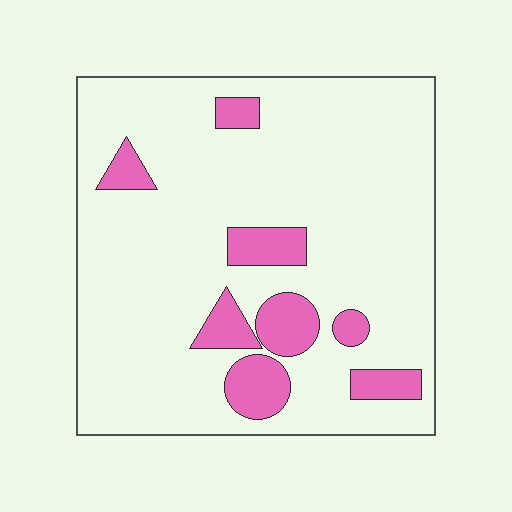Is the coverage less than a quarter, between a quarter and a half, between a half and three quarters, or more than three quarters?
Less than a quarter.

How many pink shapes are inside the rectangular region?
8.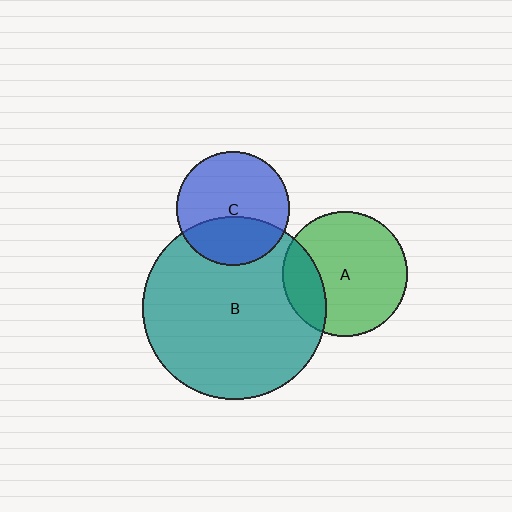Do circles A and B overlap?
Yes.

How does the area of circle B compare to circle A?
Approximately 2.2 times.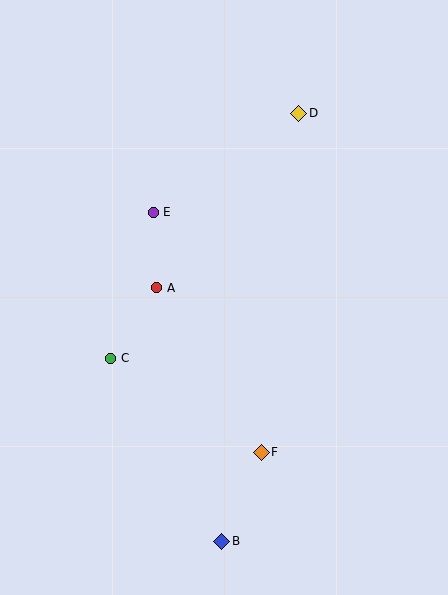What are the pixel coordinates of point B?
Point B is at (222, 541).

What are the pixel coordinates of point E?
Point E is at (153, 212).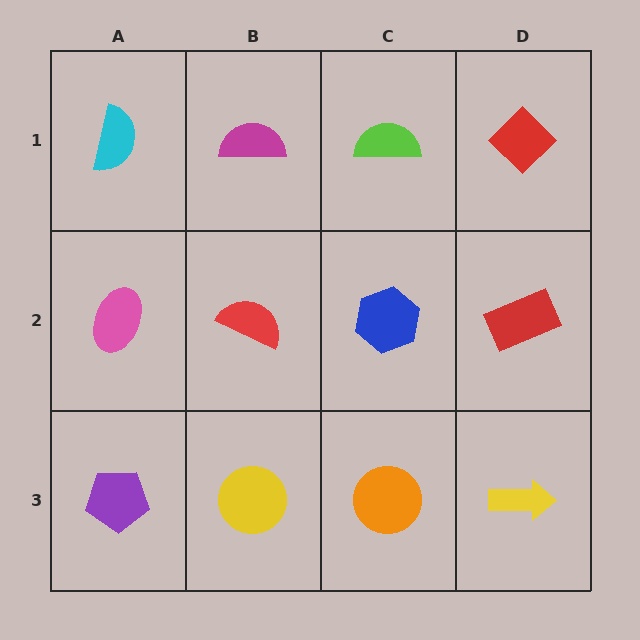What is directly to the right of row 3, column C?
A yellow arrow.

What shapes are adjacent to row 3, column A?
A pink ellipse (row 2, column A), a yellow circle (row 3, column B).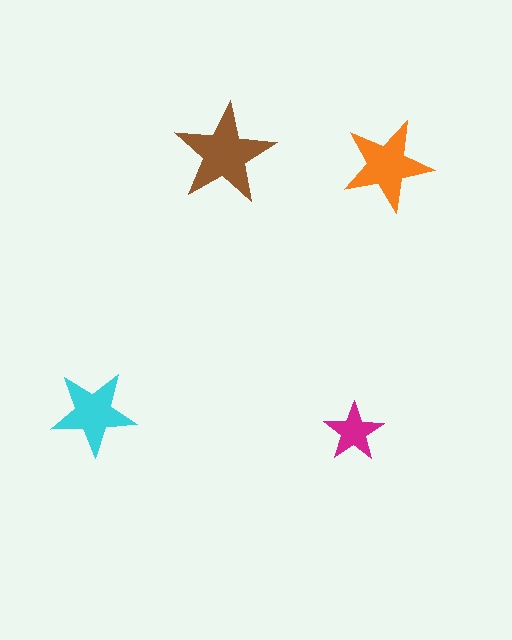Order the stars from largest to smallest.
the brown one, the orange one, the cyan one, the magenta one.